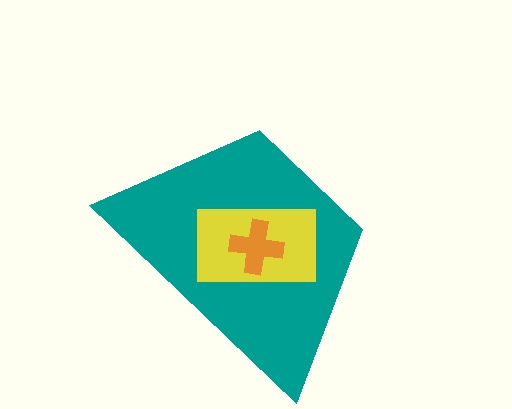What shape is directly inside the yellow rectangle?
The orange cross.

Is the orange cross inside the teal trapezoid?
Yes.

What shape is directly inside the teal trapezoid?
The yellow rectangle.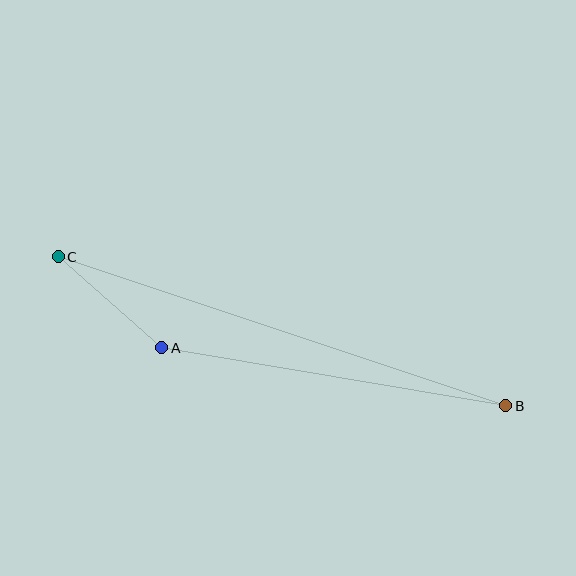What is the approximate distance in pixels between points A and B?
The distance between A and B is approximately 348 pixels.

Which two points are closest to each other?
Points A and C are closest to each other.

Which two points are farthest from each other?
Points B and C are farthest from each other.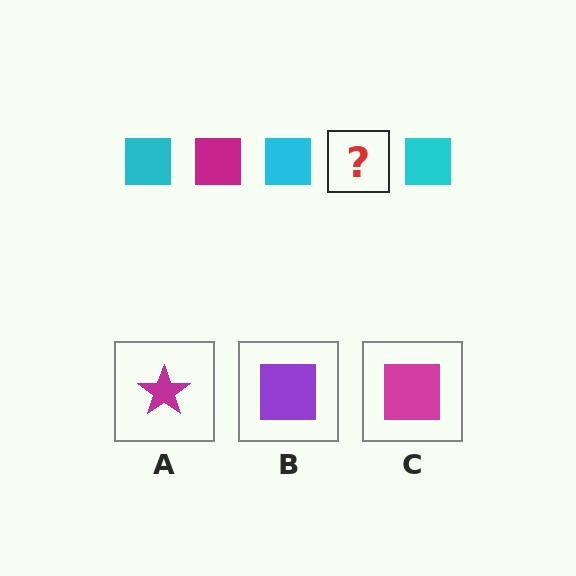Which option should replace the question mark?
Option C.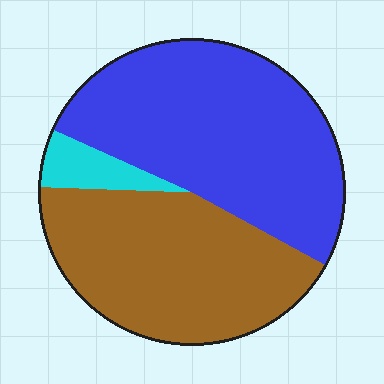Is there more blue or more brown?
Blue.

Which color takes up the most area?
Blue, at roughly 50%.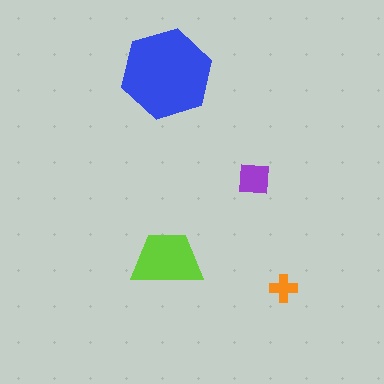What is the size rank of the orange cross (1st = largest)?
4th.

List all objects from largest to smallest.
The blue hexagon, the lime trapezoid, the purple square, the orange cross.